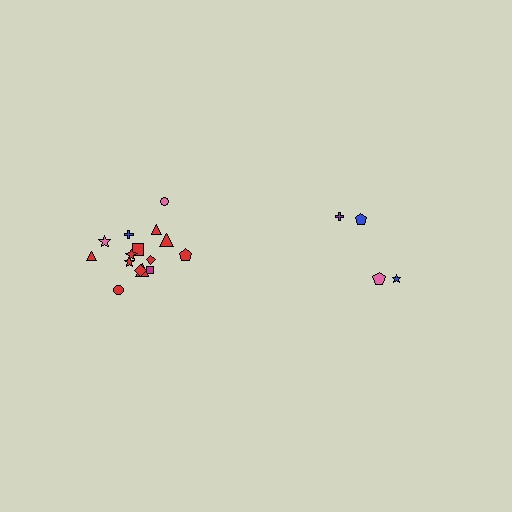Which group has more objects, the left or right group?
The left group.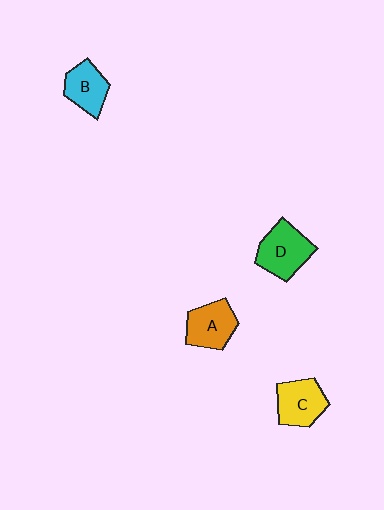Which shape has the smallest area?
Shape B (cyan).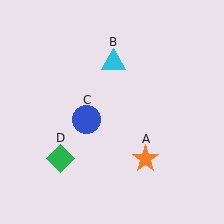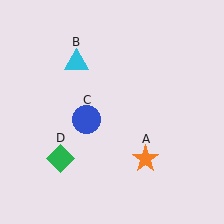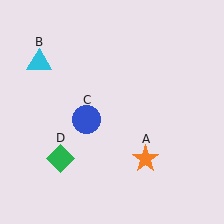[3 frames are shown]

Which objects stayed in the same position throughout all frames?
Orange star (object A) and blue circle (object C) and green diamond (object D) remained stationary.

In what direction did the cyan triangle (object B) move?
The cyan triangle (object B) moved left.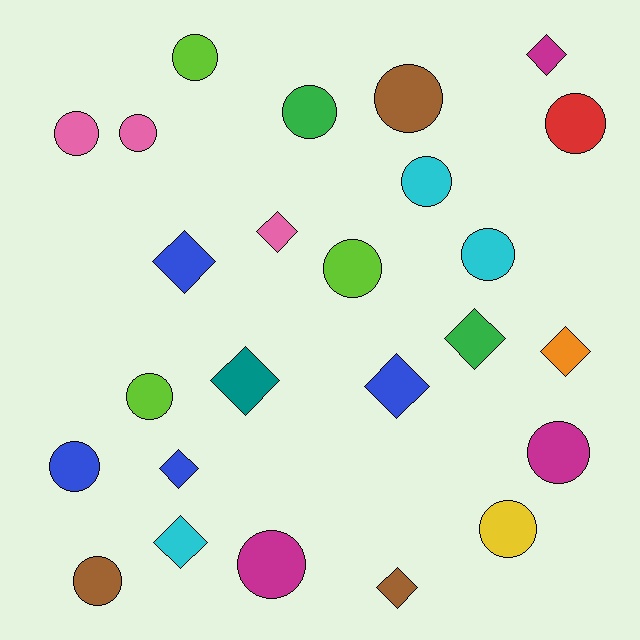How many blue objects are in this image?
There are 4 blue objects.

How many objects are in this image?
There are 25 objects.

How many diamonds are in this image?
There are 10 diamonds.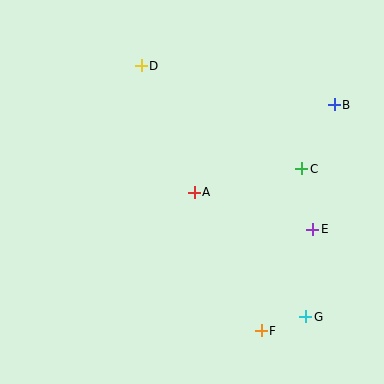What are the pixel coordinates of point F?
Point F is at (261, 331).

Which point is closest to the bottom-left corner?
Point F is closest to the bottom-left corner.